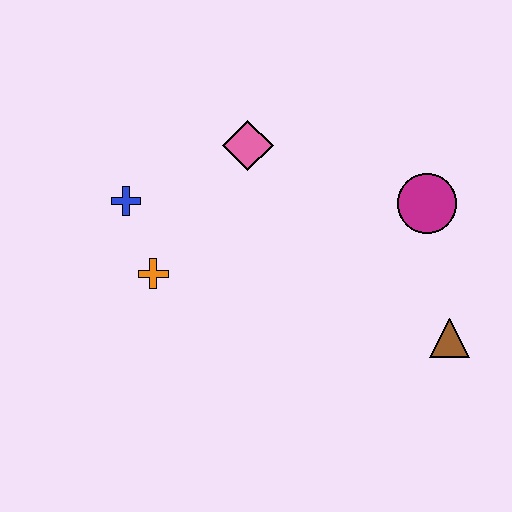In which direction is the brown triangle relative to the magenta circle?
The brown triangle is below the magenta circle.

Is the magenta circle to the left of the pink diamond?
No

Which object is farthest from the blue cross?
The brown triangle is farthest from the blue cross.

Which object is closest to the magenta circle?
The brown triangle is closest to the magenta circle.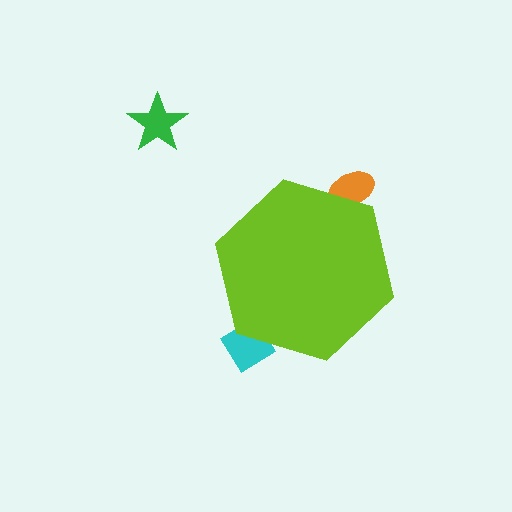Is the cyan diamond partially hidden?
Yes, the cyan diamond is partially hidden behind the lime hexagon.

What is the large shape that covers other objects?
A lime hexagon.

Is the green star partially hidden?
No, the green star is fully visible.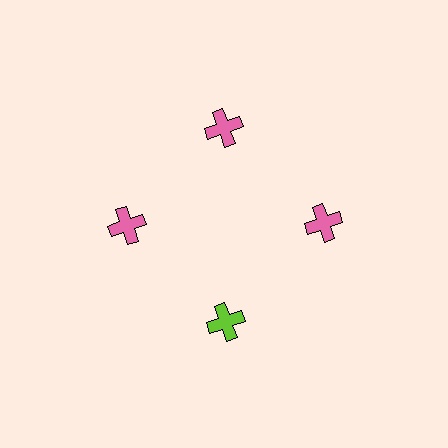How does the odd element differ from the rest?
It has a different color: lime instead of pink.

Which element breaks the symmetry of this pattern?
The lime cross at roughly the 6 o'clock position breaks the symmetry. All other shapes are pink crosses.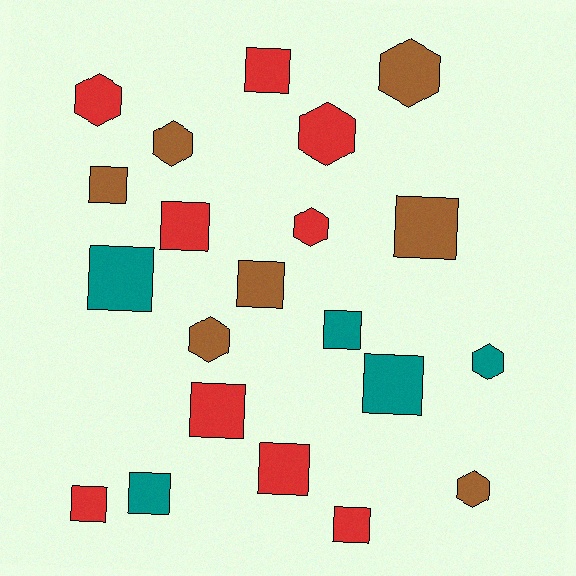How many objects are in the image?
There are 21 objects.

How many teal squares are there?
There are 4 teal squares.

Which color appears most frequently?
Red, with 9 objects.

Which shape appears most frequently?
Square, with 13 objects.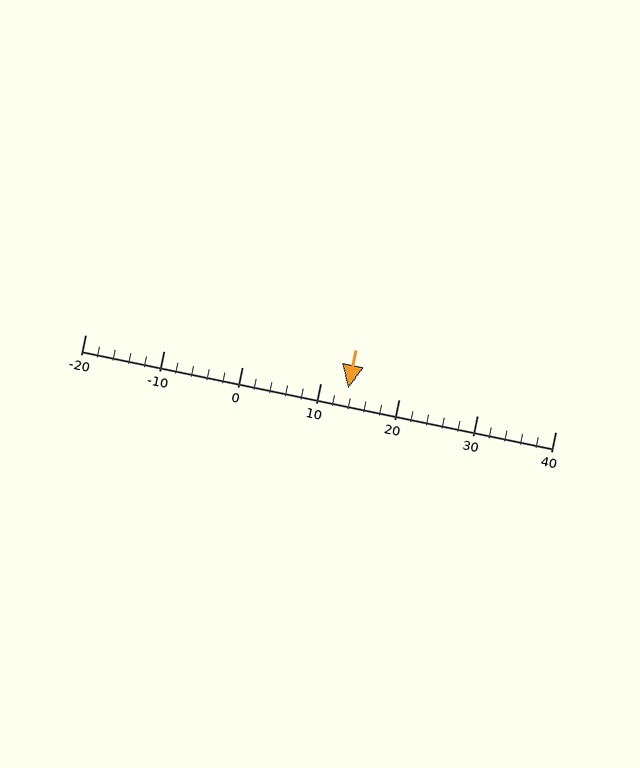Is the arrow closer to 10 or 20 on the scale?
The arrow is closer to 10.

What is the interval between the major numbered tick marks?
The major tick marks are spaced 10 units apart.